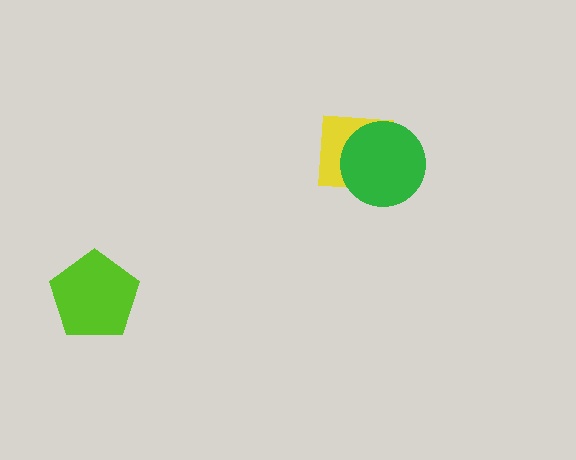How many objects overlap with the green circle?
1 object overlaps with the green circle.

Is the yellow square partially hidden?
Yes, it is partially covered by another shape.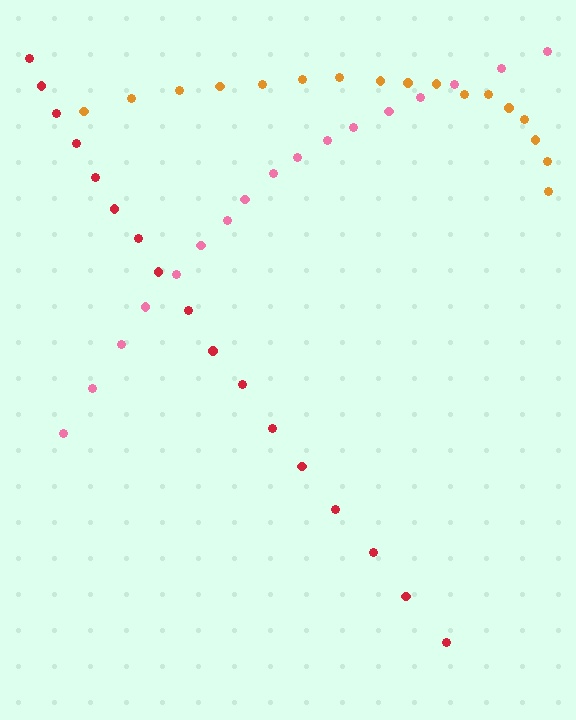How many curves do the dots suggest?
There are 3 distinct paths.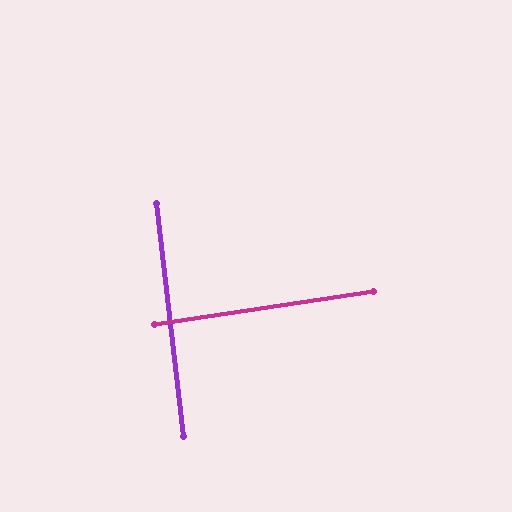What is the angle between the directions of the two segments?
Approximately 88 degrees.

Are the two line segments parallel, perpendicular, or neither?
Perpendicular — they meet at approximately 88°.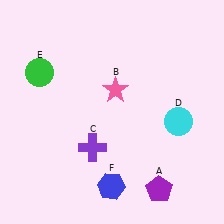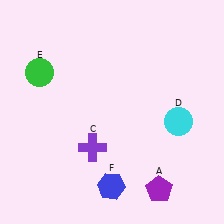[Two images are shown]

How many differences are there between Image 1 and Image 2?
There is 1 difference between the two images.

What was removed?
The pink star (B) was removed in Image 2.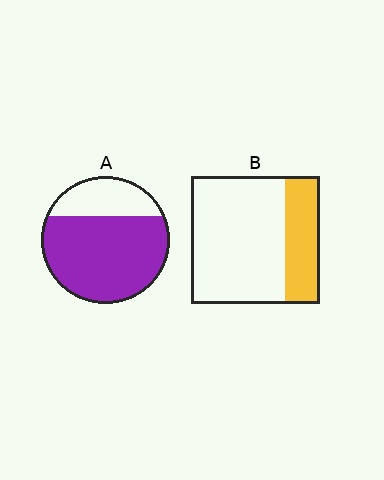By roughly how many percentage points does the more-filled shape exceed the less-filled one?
By roughly 45 percentage points (A over B).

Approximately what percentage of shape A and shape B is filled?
A is approximately 75% and B is approximately 25%.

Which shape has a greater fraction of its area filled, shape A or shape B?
Shape A.